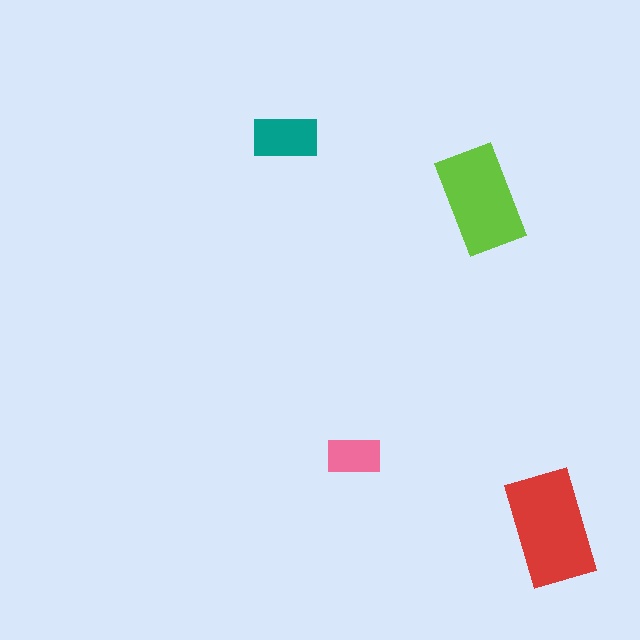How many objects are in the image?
There are 4 objects in the image.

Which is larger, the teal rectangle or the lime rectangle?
The lime one.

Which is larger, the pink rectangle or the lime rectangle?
The lime one.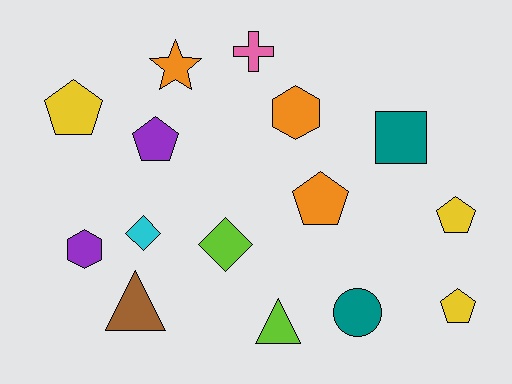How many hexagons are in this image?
There are 2 hexagons.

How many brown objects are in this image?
There is 1 brown object.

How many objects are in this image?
There are 15 objects.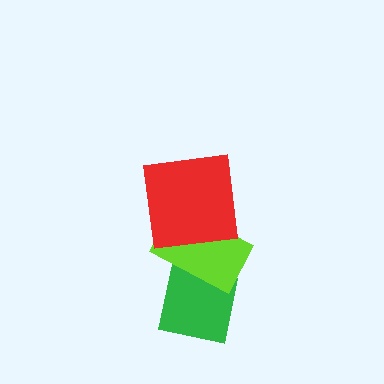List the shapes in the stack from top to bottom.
From top to bottom: the red square, the lime rectangle, the green square.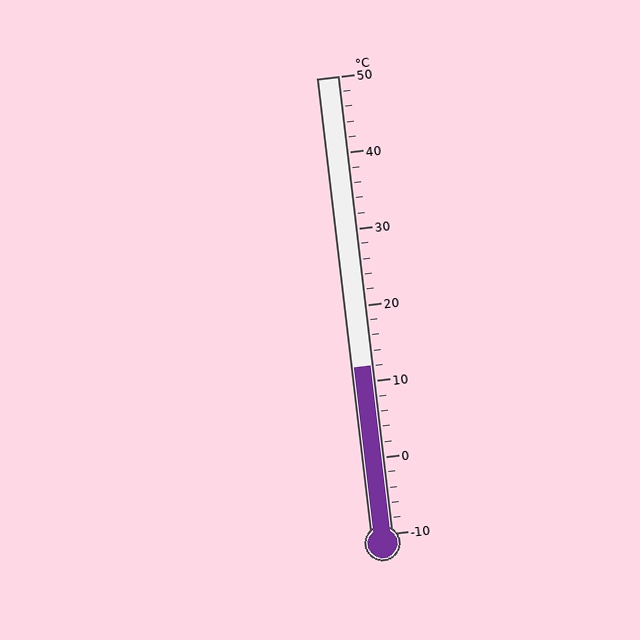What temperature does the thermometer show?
The thermometer shows approximately 12°C.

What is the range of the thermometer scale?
The thermometer scale ranges from -10°C to 50°C.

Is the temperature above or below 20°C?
The temperature is below 20°C.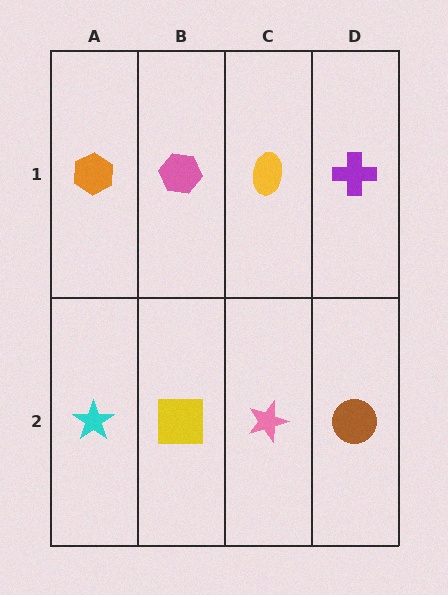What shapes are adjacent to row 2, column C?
A yellow ellipse (row 1, column C), a yellow square (row 2, column B), a brown circle (row 2, column D).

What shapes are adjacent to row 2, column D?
A purple cross (row 1, column D), a pink star (row 2, column C).